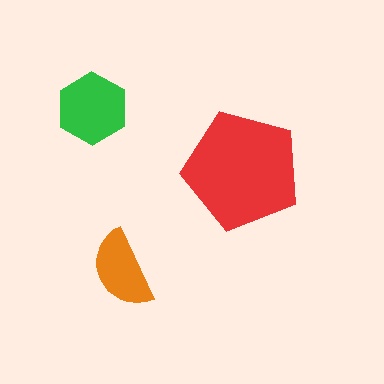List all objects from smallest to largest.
The orange semicircle, the green hexagon, the red pentagon.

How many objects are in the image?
There are 3 objects in the image.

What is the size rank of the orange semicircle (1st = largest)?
3rd.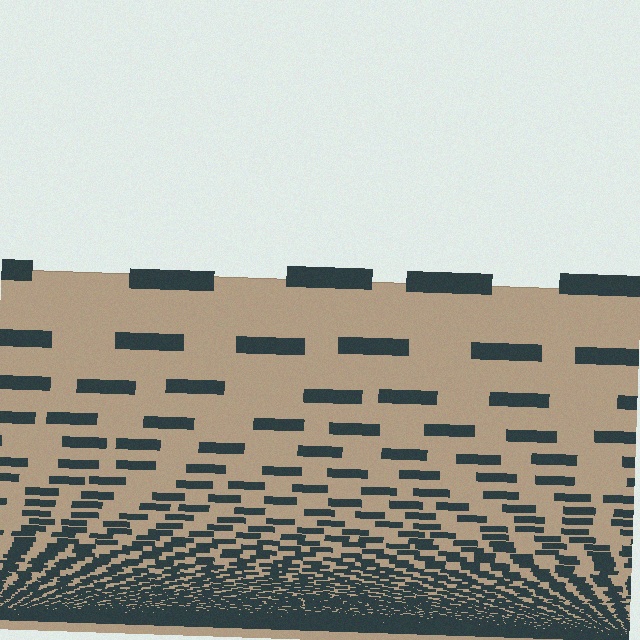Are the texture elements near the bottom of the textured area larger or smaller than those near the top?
Smaller. The gradient is inverted — elements near the bottom are smaller and denser.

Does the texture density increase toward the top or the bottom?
Density increases toward the bottom.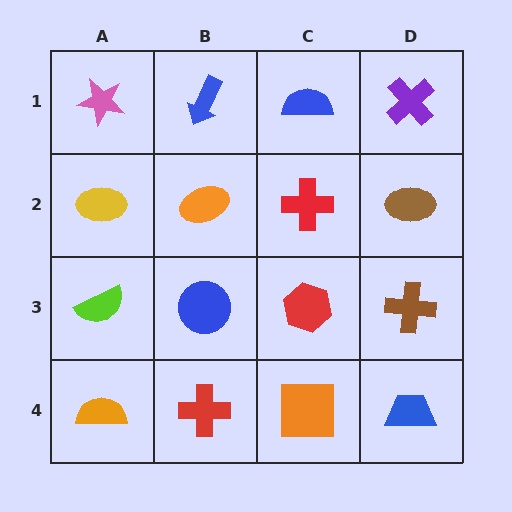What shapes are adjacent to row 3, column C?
A red cross (row 2, column C), an orange square (row 4, column C), a blue circle (row 3, column B), a brown cross (row 3, column D).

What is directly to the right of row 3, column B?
A red hexagon.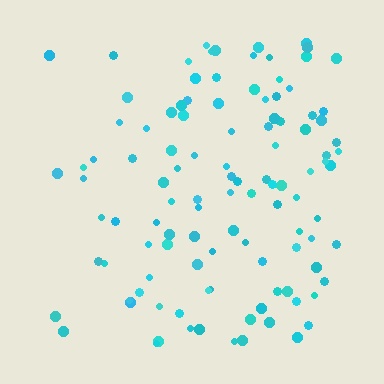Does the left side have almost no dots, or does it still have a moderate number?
Still a moderate number, just noticeably fewer than the right.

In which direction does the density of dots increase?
From left to right, with the right side densest.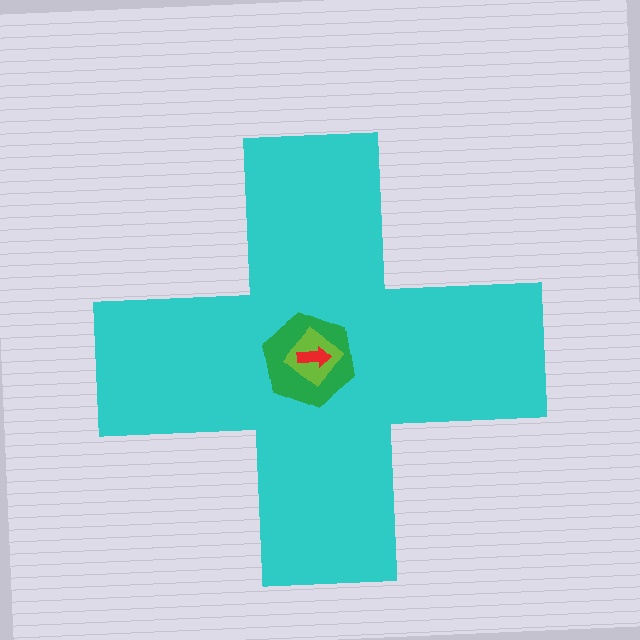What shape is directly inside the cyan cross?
The green hexagon.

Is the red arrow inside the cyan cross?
Yes.